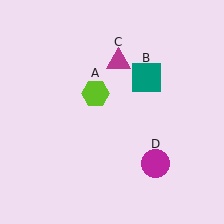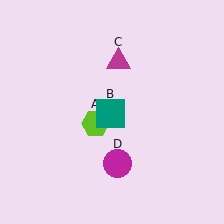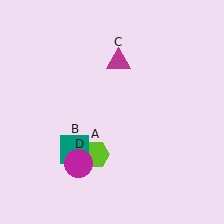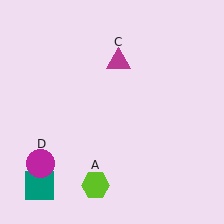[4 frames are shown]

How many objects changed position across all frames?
3 objects changed position: lime hexagon (object A), teal square (object B), magenta circle (object D).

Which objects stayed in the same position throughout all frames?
Magenta triangle (object C) remained stationary.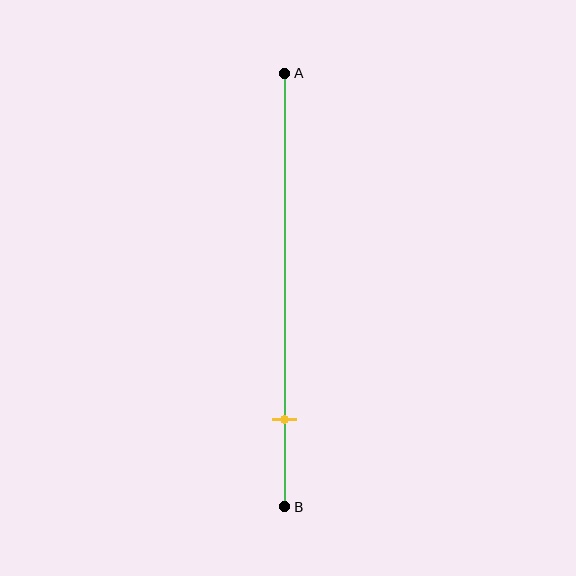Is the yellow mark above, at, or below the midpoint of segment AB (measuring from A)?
The yellow mark is below the midpoint of segment AB.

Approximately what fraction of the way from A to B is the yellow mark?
The yellow mark is approximately 80% of the way from A to B.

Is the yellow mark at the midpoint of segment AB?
No, the mark is at about 80% from A, not at the 50% midpoint.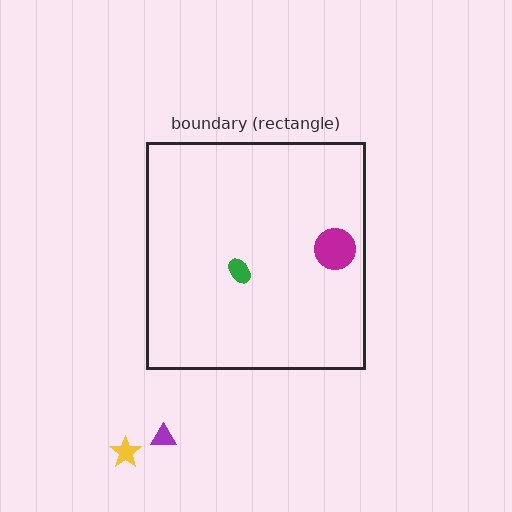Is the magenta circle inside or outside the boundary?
Inside.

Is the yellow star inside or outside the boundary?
Outside.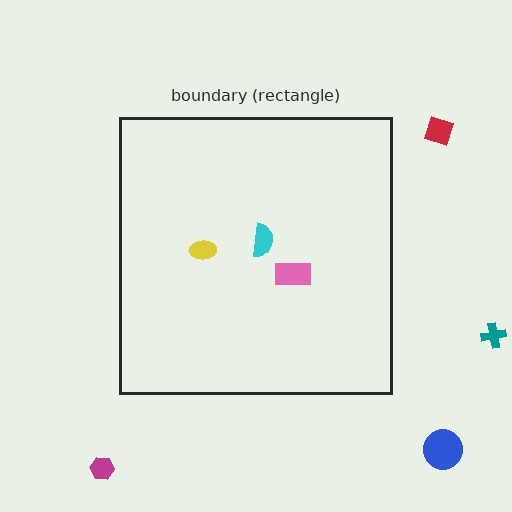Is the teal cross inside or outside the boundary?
Outside.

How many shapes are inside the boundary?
3 inside, 4 outside.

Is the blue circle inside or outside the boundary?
Outside.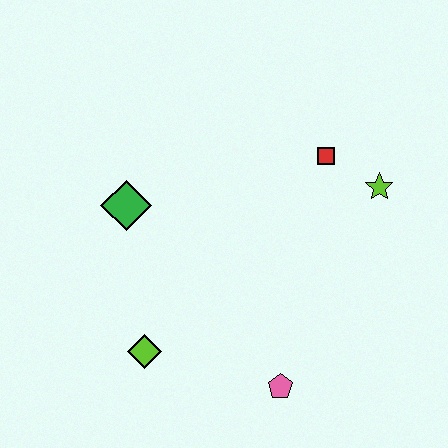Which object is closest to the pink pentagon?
The lime diamond is closest to the pink pentagon.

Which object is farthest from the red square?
The lime diamond is farthest from the red square.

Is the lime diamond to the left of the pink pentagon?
Yes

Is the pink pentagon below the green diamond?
Yes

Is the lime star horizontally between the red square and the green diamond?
No